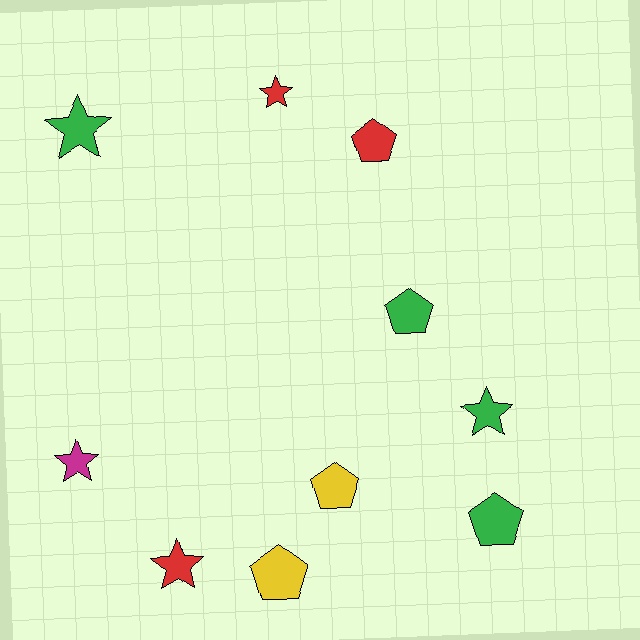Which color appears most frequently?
Green, with 4 objects.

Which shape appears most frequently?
Star, with 5 objects.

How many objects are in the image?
There are 10 objects.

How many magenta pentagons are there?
There are no magenta pentagons.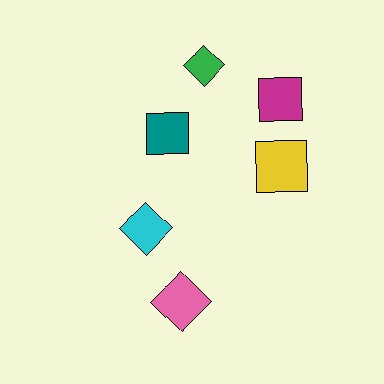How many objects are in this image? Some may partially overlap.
There are 6 objects.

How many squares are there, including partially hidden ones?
There are 3 squares.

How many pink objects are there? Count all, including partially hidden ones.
There is 1 pink object.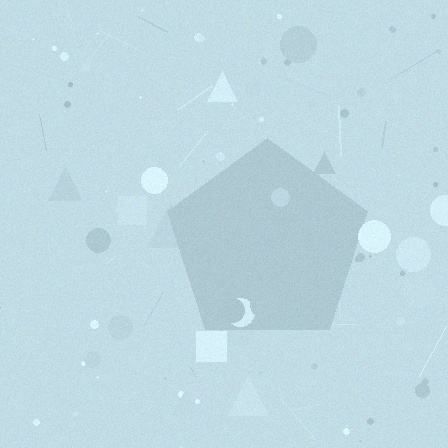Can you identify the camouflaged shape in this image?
The camouflaged shape is a pentagon.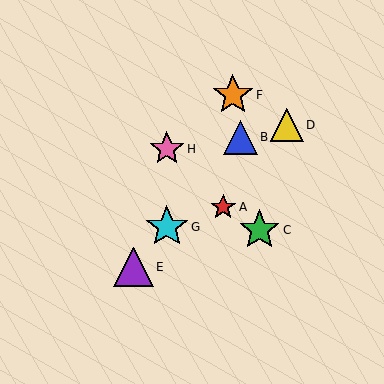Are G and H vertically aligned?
Yes, both are at x≈167.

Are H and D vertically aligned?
No, H is at x≈167 and D is at x≈287.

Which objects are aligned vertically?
Objects G, H are aligned vertically.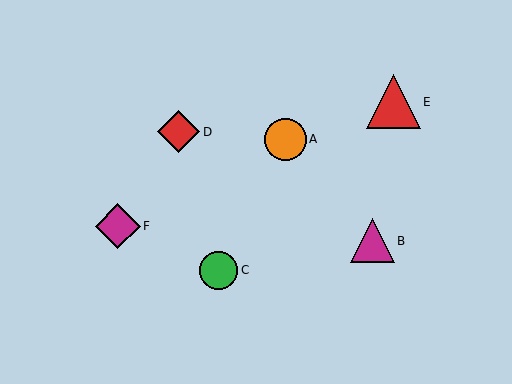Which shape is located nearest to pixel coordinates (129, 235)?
The magenta diamond (labeled F) at (118, 226) is nearest to that location.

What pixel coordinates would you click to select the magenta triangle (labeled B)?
Click at (372, 241) to select the magenta triangle B.